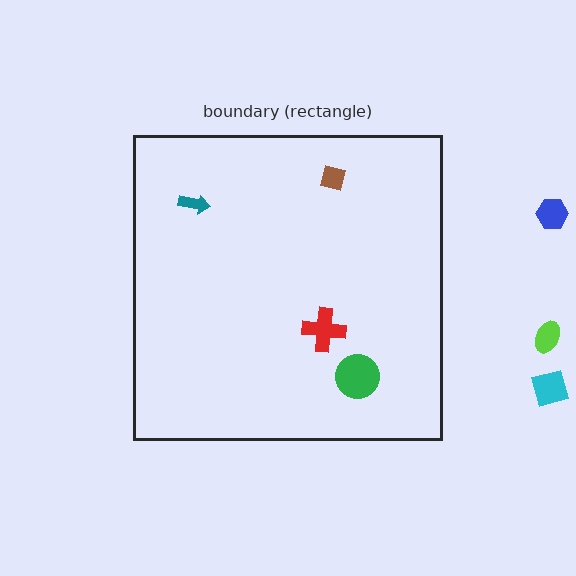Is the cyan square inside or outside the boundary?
Outside.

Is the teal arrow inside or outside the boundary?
Inside.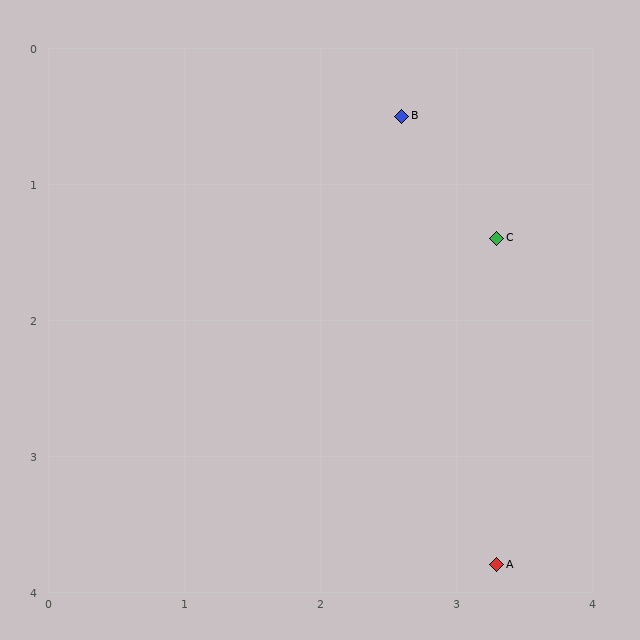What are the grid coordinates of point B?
Point B is at approximately (2.6, 0.5).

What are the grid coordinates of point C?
Point C is at approximately (3.3, 1.4).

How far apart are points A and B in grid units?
Points A and B are about 3.4 grid units apart.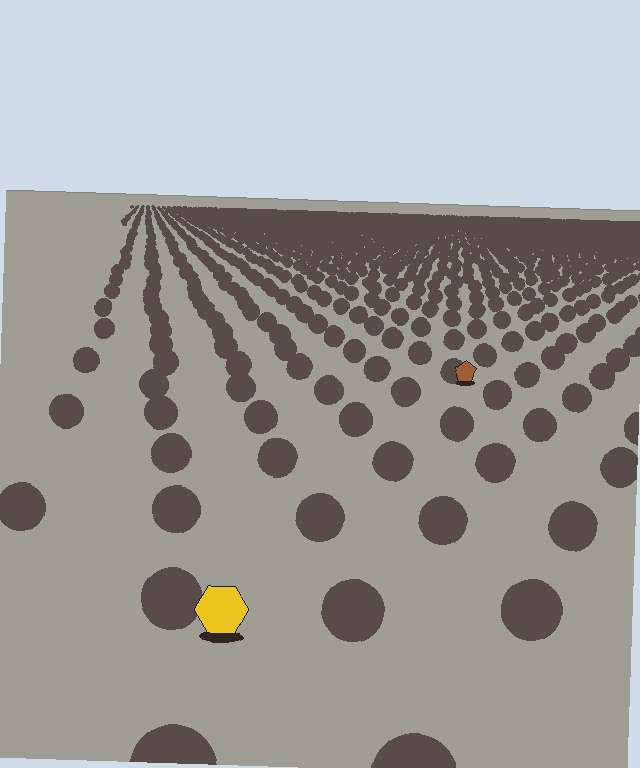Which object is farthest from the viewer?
The brown pentagon is farthest from the viewer. It appears smaller and the ground texture around it is denser.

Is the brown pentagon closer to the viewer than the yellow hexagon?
No. The yellow hexagon is closer — you can tell from the texture gradient: the ground texture is coarser near it.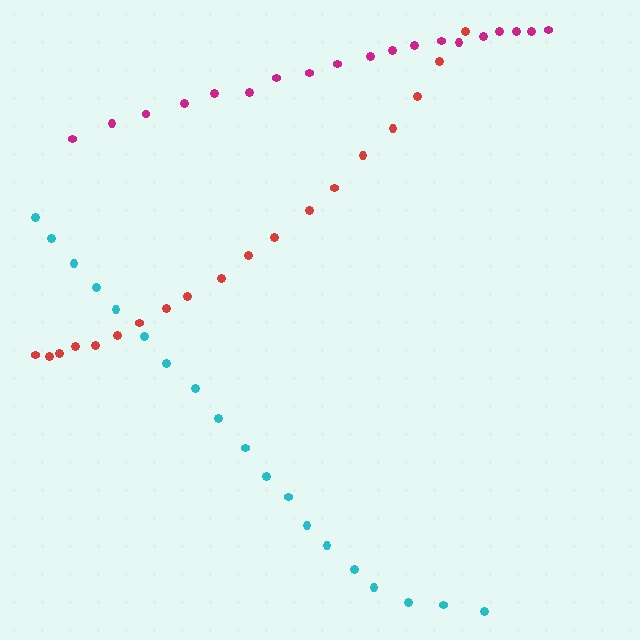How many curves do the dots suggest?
There are 3 distinct paths.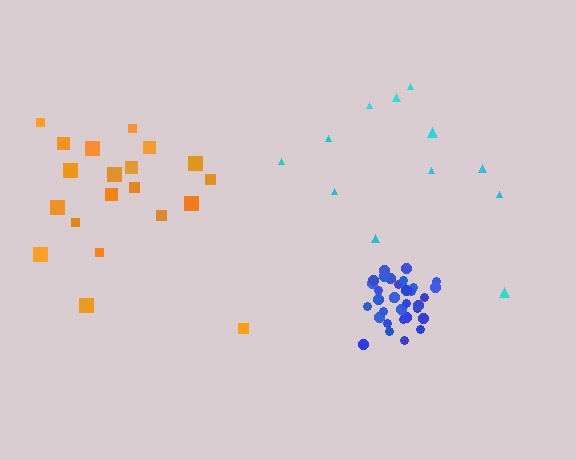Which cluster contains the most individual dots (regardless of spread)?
Blue (34).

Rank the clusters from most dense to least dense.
blue, orange, cyan.